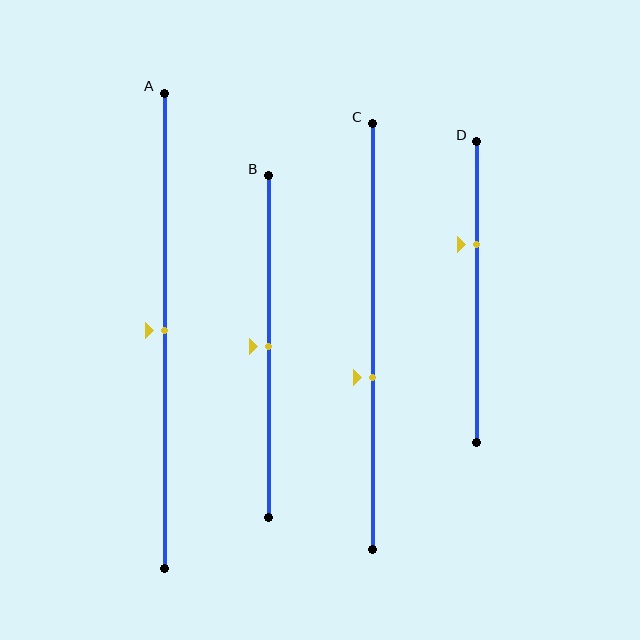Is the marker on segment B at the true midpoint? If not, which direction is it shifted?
Yes, the marker on segment B is at the true midpoint.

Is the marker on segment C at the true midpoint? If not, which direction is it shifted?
No, the marker on segment C is shifted downward by about 9% of the segment length.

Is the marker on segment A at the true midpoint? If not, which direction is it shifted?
Yes, the marker on segment A is at the true midpoint.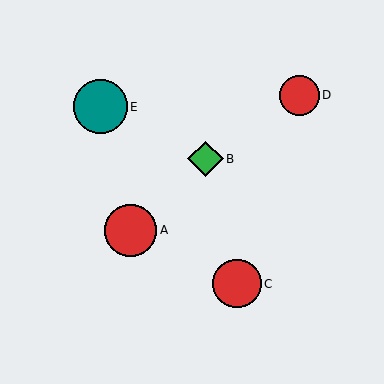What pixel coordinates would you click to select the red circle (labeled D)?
Click at (299, 95) to select the red circle D.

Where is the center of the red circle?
The center of the red circle is at (131, 230).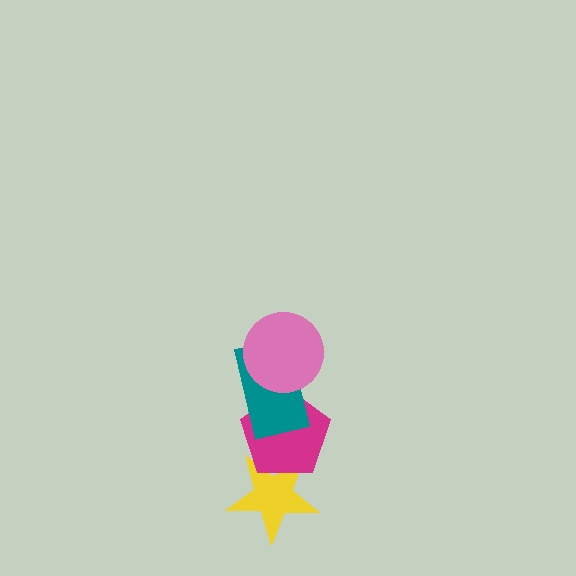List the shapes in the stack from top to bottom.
From top to bottom: the pink circle, the teal rectangle, the magenta pentagon, the yellow star.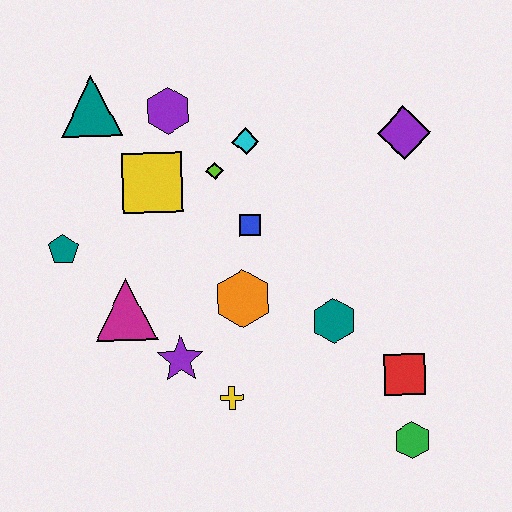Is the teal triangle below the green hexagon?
No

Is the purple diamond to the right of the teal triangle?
Yes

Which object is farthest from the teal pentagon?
The green hexagon is farthest from the teal pentagon.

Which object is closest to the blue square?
The lime diamond is closest to the blue square.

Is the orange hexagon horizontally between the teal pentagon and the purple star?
No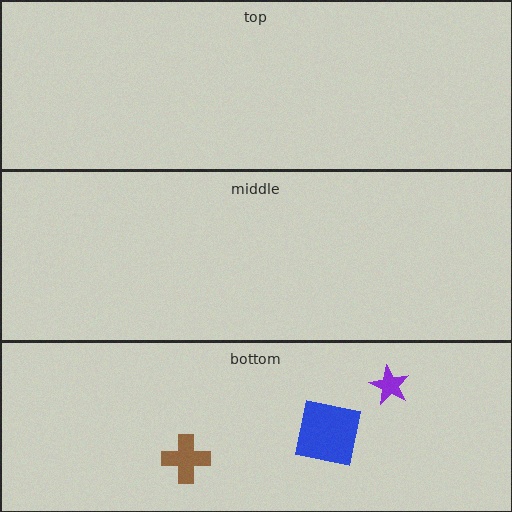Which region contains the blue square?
The bottom region.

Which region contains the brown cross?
The bottom region.